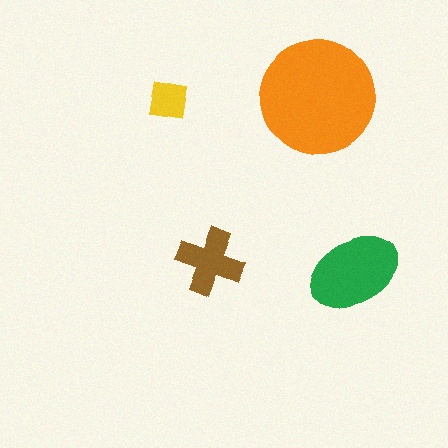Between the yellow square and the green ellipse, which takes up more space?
The green ellipse.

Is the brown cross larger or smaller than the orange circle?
Smaller.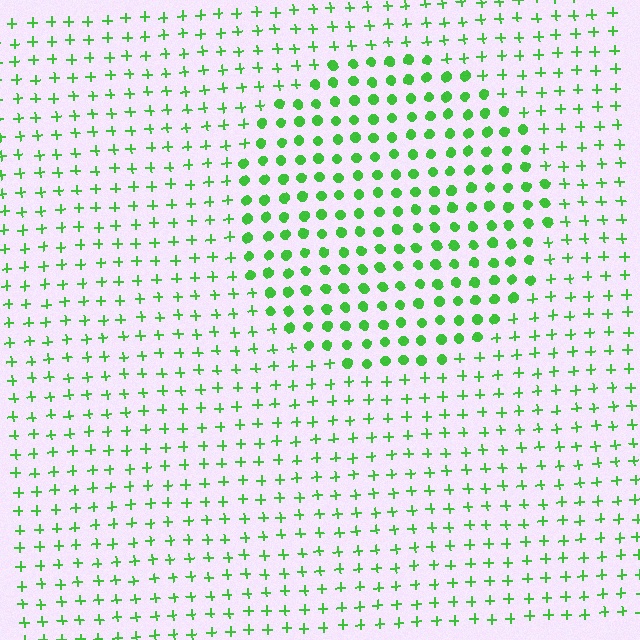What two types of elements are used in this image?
The image uses circles inside the circle region and plus signs outside it.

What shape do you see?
I see a circle.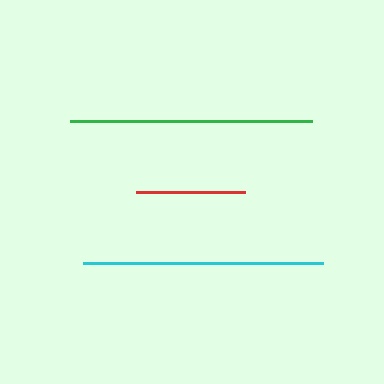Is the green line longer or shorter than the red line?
The green line is longer than the red line.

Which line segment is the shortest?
The red line is the shortest at approximately 109 pixels.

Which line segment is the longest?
The green line is the longest at approximately 242 pixels.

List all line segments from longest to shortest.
From longest to shortest: green, cyan, red.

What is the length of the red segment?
The red segment is approximately 109 pixels long.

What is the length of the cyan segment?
The cyan segment is approximately 240 pixels long.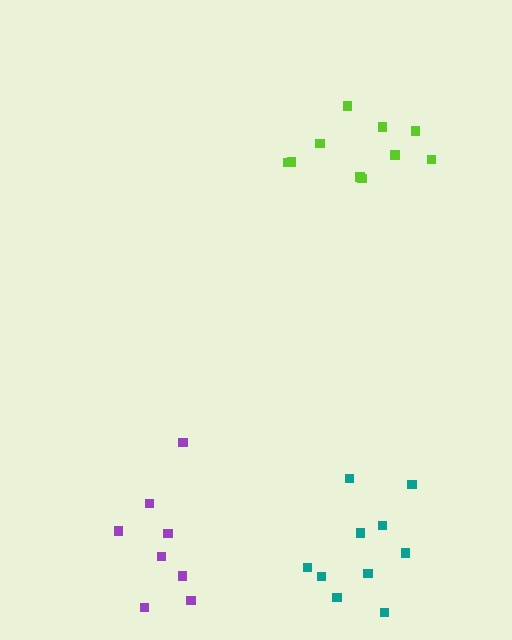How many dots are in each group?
Group 1: 8 dots, Group 2: 10 dots, Group 3: 10 dots (28 total).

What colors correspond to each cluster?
The clusters are colored: purple, lime, teal.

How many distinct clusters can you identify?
There are 3 distinct clusters.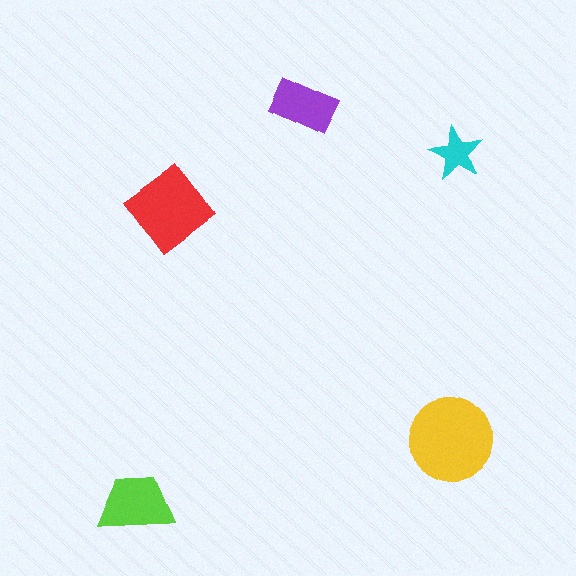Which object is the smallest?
The cyan star.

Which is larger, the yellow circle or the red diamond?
The yellow circle.